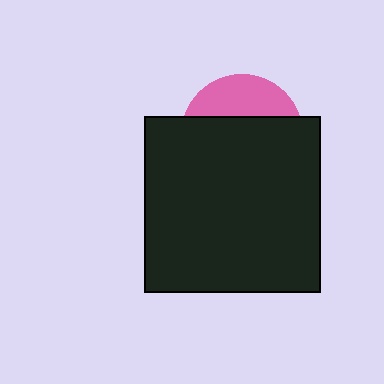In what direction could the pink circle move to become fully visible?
The pink circle could move up. That would shift it out from behind the black square entirely.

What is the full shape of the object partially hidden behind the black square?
The partially hidden object is a pink circle.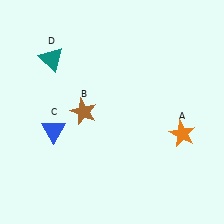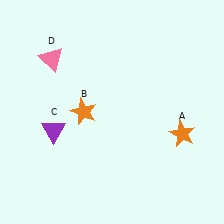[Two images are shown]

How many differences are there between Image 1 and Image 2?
There are 3 differences between the two images.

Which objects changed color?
B changed from brown to orange. C changed from blue to purple. D changed from teal to pink.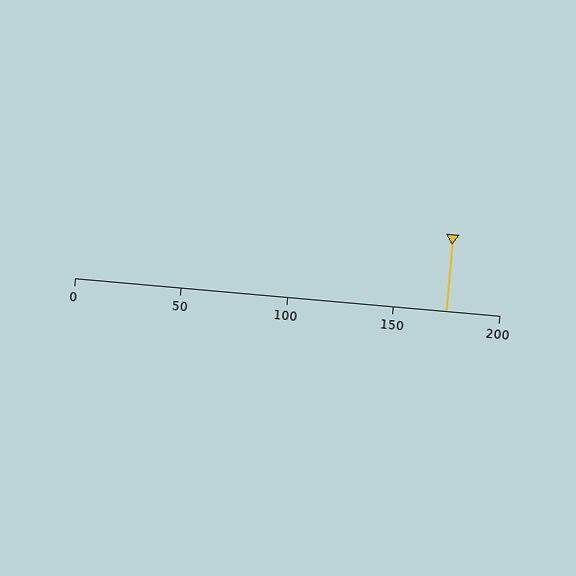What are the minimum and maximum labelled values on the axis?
The axis runs from 0 to 200.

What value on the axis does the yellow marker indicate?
The marker indicates approximately 175.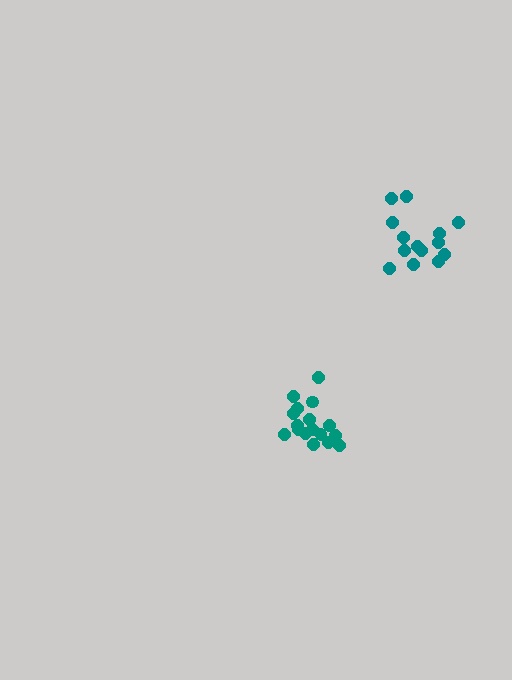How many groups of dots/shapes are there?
There are 2 groups.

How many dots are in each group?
Group 1: 14 dots, Group 2: 17 dots (31 total).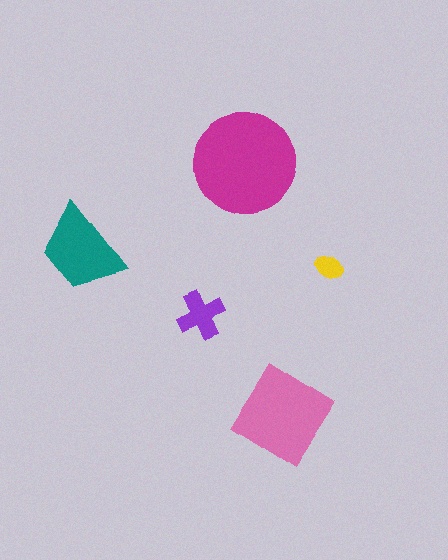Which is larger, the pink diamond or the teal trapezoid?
The pink diamond.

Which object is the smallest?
The yellow ellipse.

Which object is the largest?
The magenta circle.